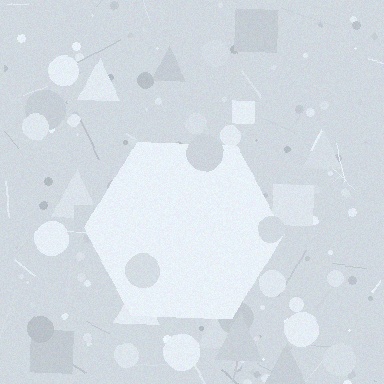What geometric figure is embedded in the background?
A hexagon is embedded in the background.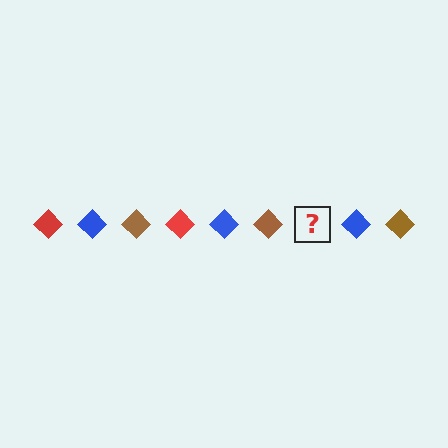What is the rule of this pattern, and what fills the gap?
The rule is that the pattern cycles through red, blue, brown diamonds. The gap should be filled with a red diamond.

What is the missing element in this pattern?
The missing element is a red diamond.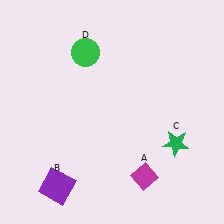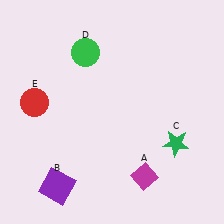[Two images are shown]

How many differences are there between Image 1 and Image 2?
There is 1 difference between the two images.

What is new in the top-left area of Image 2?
A red circle (E) was added in the top-left area of Image 2.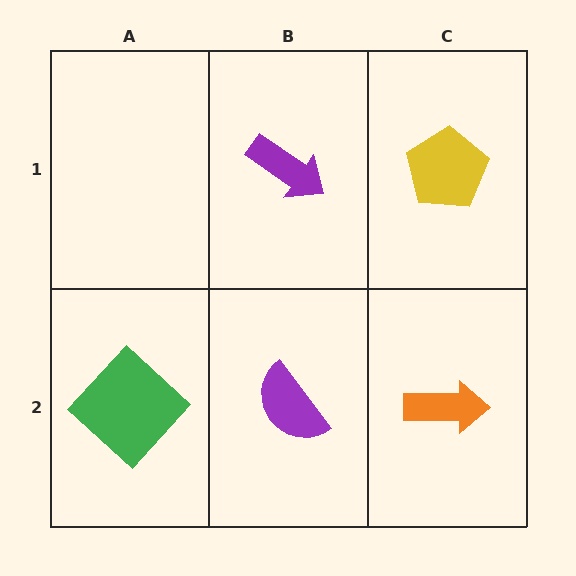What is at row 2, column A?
A green diamond.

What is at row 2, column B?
A purple semicircle.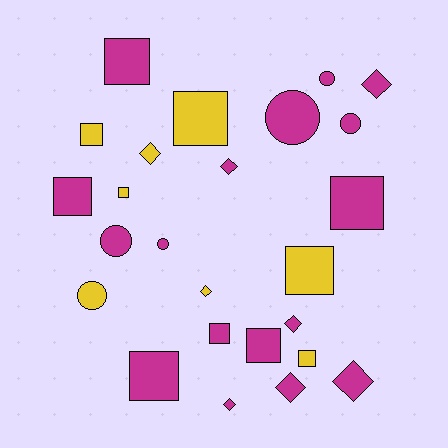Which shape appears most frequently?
Square, with 11 objects.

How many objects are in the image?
There are 25 objects.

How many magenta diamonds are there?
There are 6 magenta diamonds.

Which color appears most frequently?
Magenta, with 17 objects.